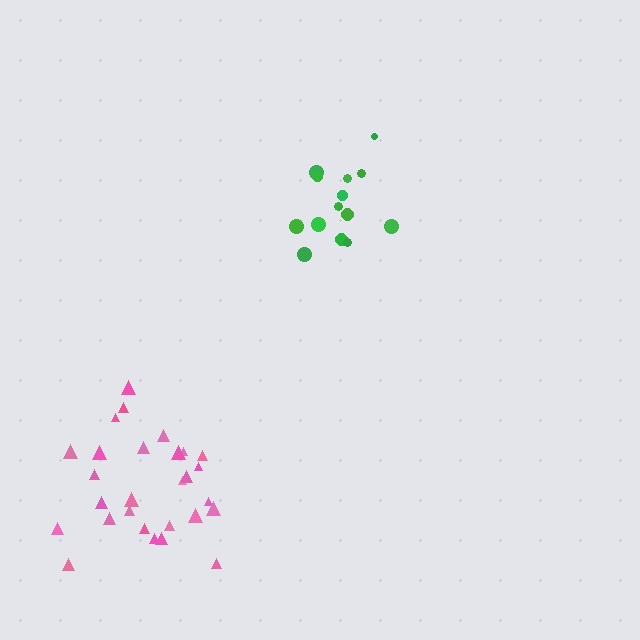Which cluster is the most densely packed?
Pink.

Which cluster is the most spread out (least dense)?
Green.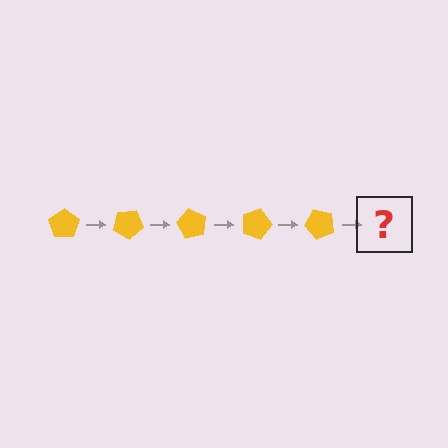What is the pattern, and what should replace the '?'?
The pattern is that the pentagon rotates 30 degrees each step. The '?' should be a yellow pentagon rotated 150 degrees.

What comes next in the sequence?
The next element should be a yellow pentagon rotated 150 degrees.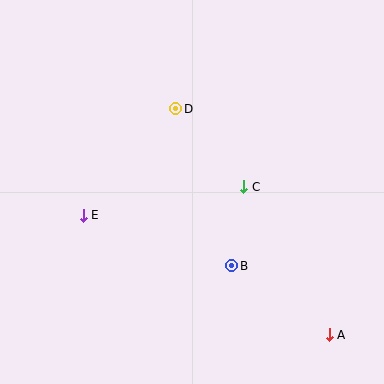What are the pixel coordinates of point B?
Point B is at (232, 266).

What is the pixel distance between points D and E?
The distance between D and E is 141 pixels.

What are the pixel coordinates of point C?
Point C is at (244, 187).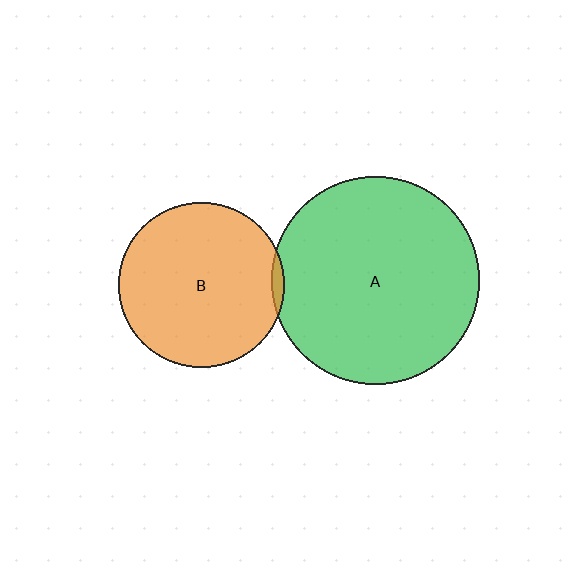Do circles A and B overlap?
Yes.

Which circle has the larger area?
Circle A (green).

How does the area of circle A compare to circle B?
Approximately 1.6 times.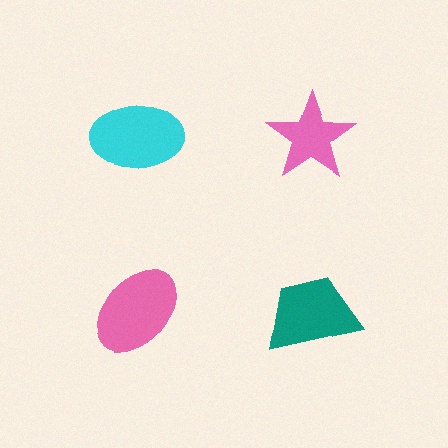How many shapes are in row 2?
2 shapes.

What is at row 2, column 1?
A pink ellipse.